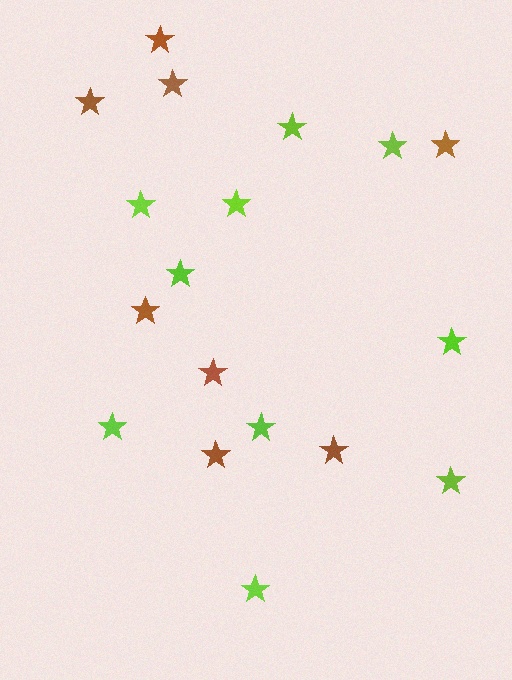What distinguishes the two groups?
There are 2 groups: one group of lime stars (10) and one group of brown stars (8).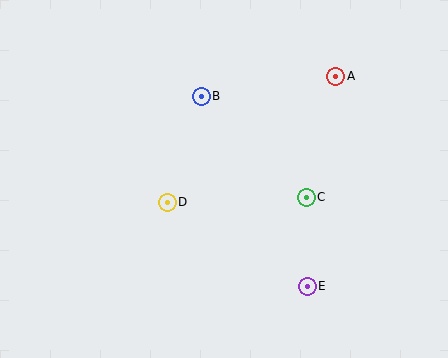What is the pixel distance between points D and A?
The distance between D and A is 210 pixels.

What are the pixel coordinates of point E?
Point E is at (307, 286).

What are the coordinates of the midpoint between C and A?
The midpoint between C and A is at (321, 137).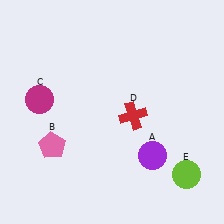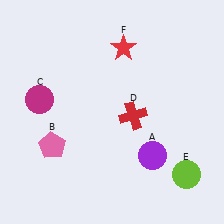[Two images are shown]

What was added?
A red star (F) was added in Image 2.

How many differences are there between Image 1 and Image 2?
There is 1 difference between the two images.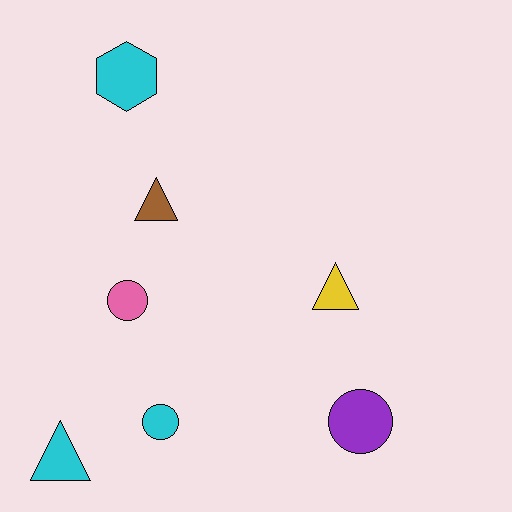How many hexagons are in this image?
There is 1 hexagon.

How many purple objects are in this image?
There is 1 purple object.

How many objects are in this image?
There are 7 objects.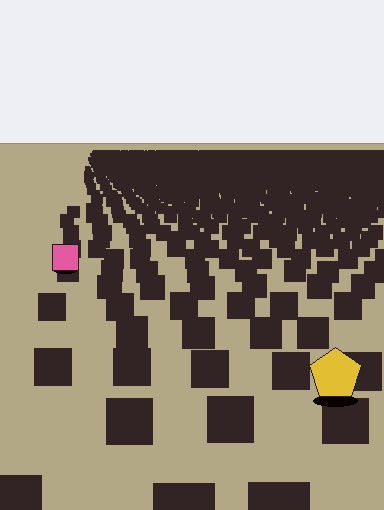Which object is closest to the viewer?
The yellow pentagon is closest. The texture marks near it are larger and more spread out.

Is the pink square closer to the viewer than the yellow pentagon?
No. The yellow pentagon is closer — you can tell from the texture gradient: the ground texture is coarser near it.